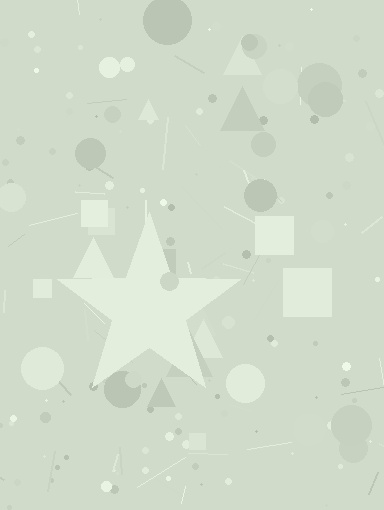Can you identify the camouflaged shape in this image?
The camouflaged shape is a star.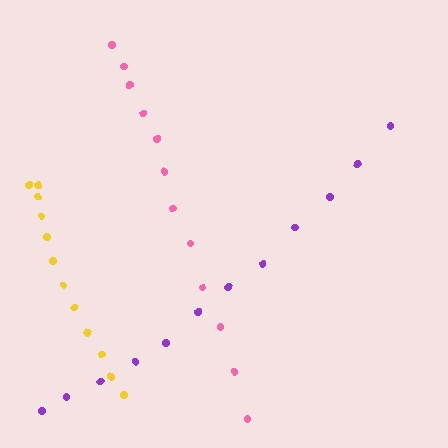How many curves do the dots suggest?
There are 3 distinct paths.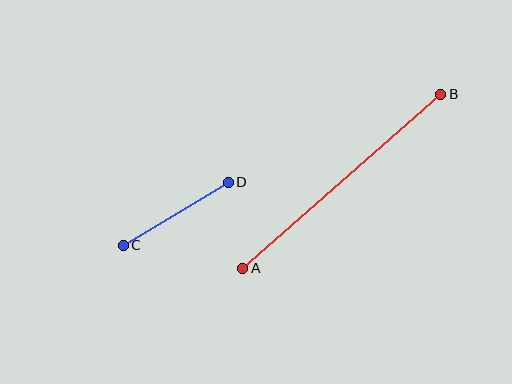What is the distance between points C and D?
The distance is approximately 123 pixels.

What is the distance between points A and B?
The distance is approximately 264 pixels.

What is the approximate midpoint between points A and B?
The midpoint is at approximately (342, 181) pixels.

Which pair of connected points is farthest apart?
Points A and B are farthest apart.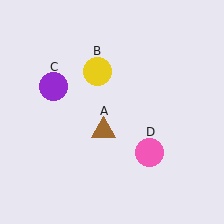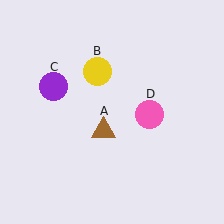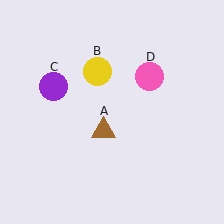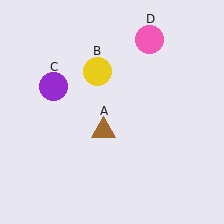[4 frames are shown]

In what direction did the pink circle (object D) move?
The pink circle (object D) moved up.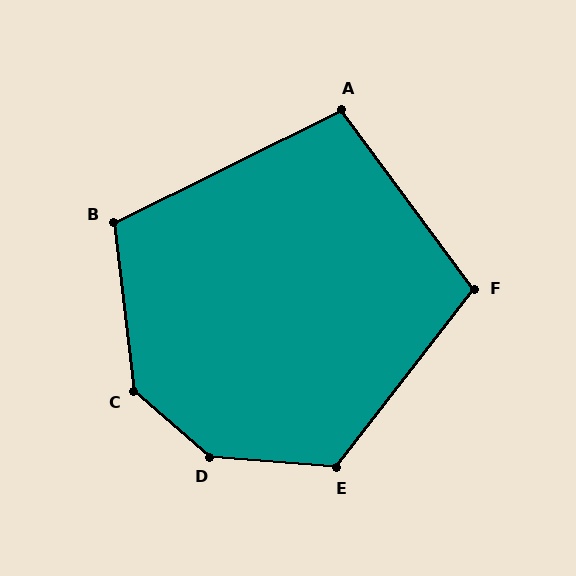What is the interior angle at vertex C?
Approximately 137 degrees (obtuse).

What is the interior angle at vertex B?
Approximately 110 degrees (obtuse).